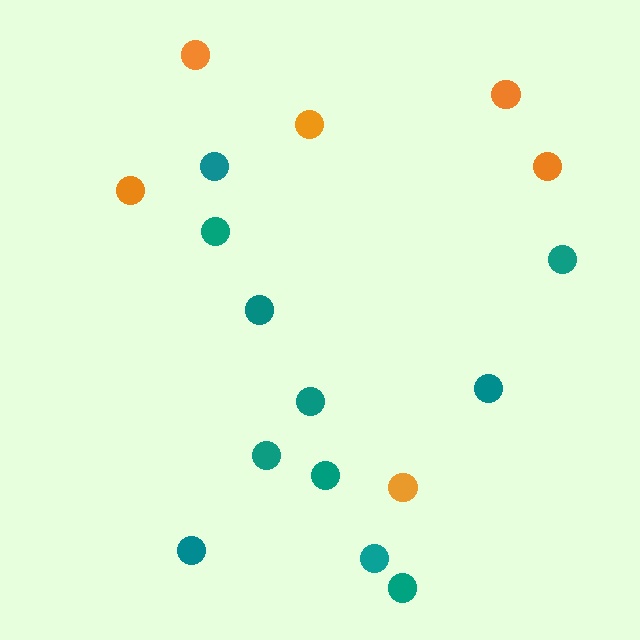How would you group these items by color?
There are 2 groups: one group of orange circles (6) and one group of teal circles (11).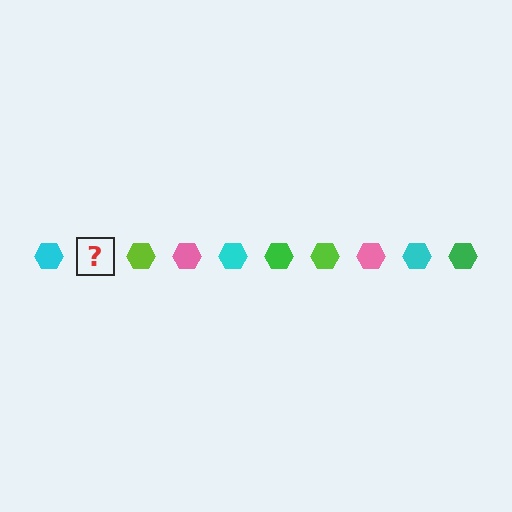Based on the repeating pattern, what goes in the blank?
The blank should be a green hexagon.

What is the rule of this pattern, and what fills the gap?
The rule is that the pattern cycles through cyan, green, lime, pink hexagons. The gap should be filled with a green hexagon.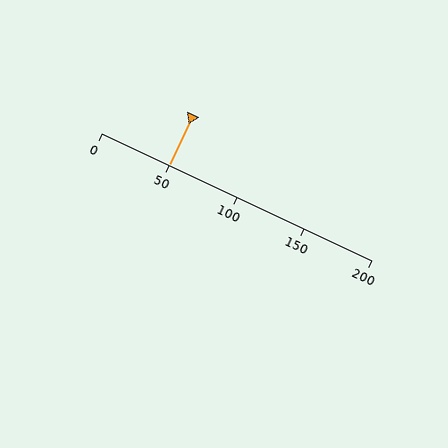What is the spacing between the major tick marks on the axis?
The major ticks are spaced 50 apart.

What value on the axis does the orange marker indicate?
The marker indicates approximately 50.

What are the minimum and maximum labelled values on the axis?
The axis runs from 0 to 200.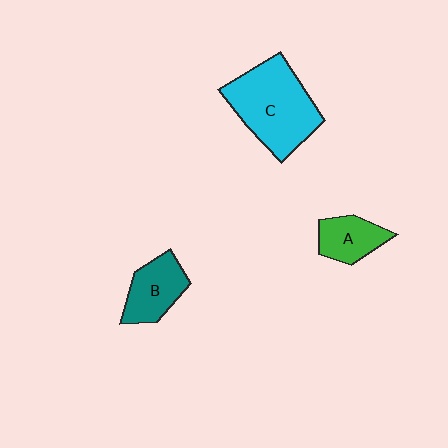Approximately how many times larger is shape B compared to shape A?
Approximately 1.2 times.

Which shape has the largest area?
Shape C (cyan).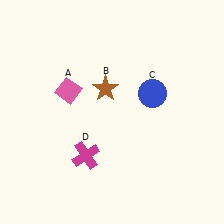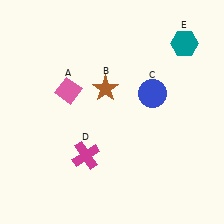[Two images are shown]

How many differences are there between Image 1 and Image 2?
There is 1 difference between the two images.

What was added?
A teal hexagon (E) was added in Image 2.